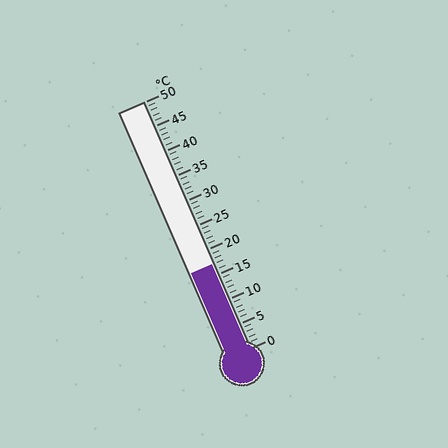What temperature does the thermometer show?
The thermometer shows approximately 17°C.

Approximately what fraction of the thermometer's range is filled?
The thermometer is filled to approximately 35% of its range.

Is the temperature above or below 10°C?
The temperature is above 10°C.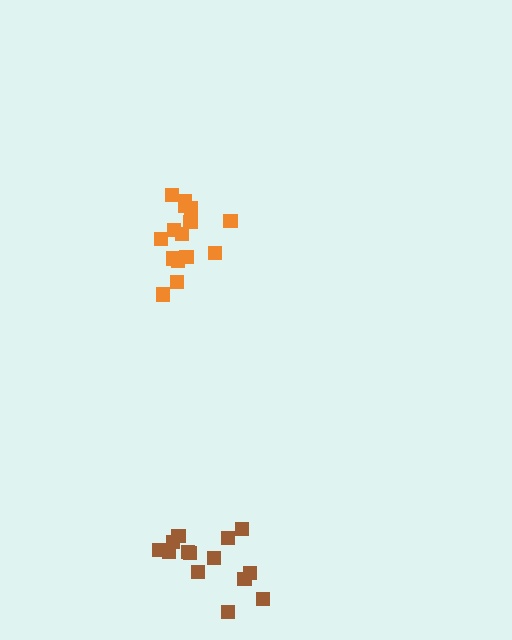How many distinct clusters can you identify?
There are 2 distinct clusters.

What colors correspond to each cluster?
The clusters are colored: orange, brown.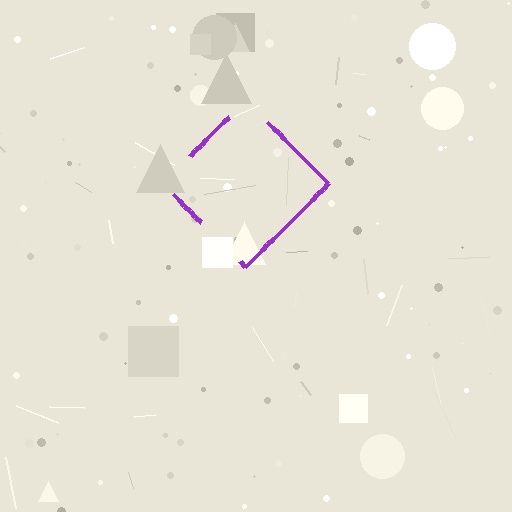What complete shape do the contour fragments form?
The contour fragments form a diamond.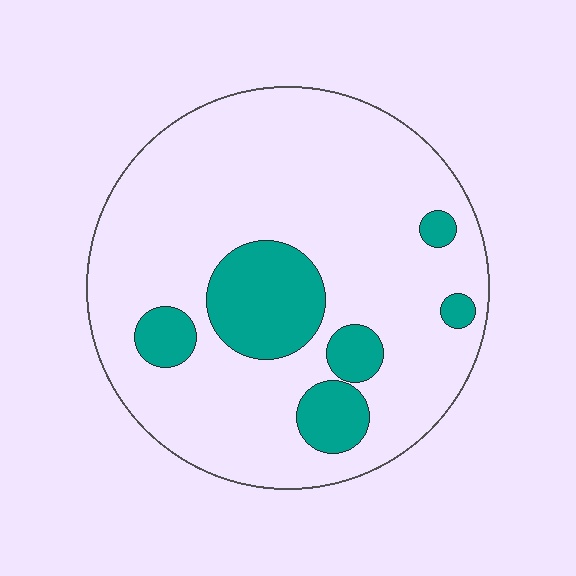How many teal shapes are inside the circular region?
6.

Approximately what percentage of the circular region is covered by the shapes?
Approximately 20%.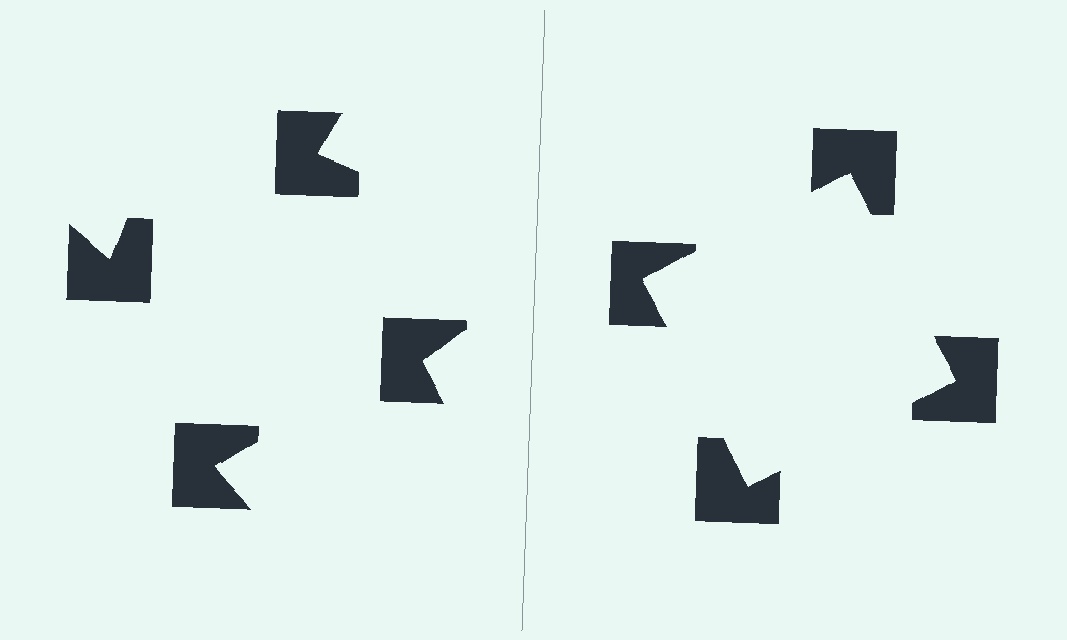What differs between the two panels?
The notched squares are positioned identically on both sides; only the wedge orientations differ. On the right they align to a square; on the left they are misaligned.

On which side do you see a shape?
An illusory square appears on the right side. On the left side the wedge cuts are rotated, so no coherent shape forms.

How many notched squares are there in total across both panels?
8 — 4 on each side.